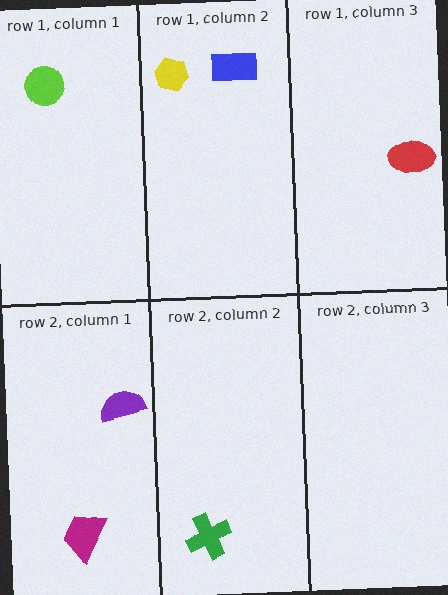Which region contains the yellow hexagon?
The row 1, column 2 region.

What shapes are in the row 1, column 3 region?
The red ellipse.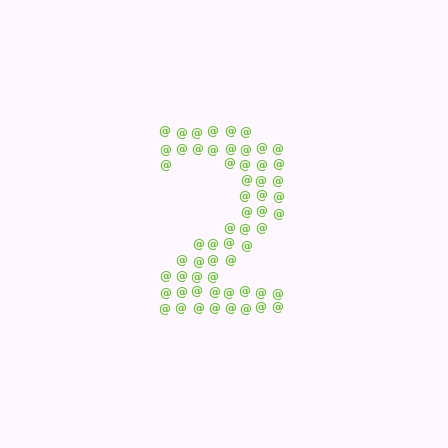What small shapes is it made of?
It is made of small at signs.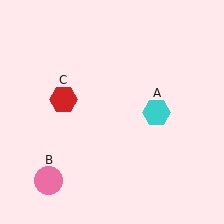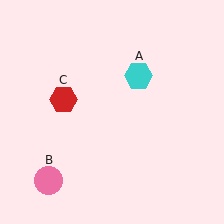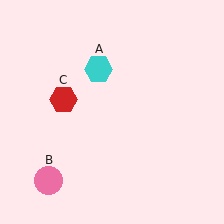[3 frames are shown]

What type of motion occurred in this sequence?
The cyan hexagon (object A) rotated counterclockwise around the center of the scene.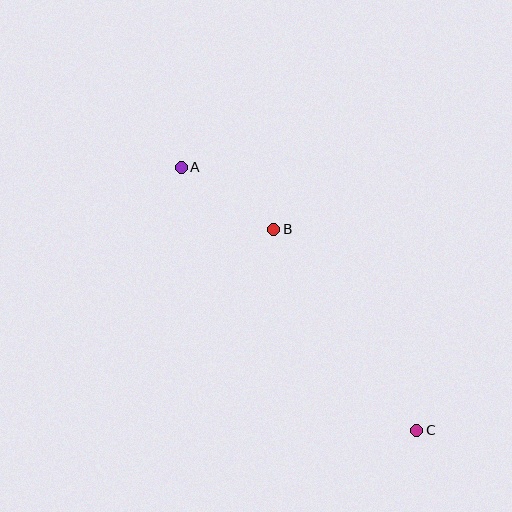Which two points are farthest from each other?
Points A and C are farthest from each other.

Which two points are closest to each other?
Points A and B are closest to each other.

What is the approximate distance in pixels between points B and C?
The distance between B and C is approximately 247 pixels.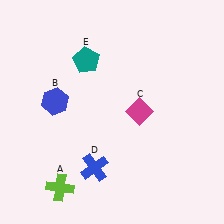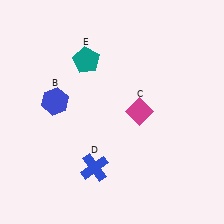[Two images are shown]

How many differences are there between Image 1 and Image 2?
There is 1 difference between the two images.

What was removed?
The lime cross (A) was removed in Image 2.